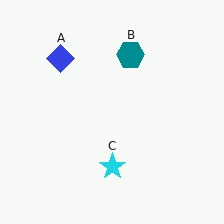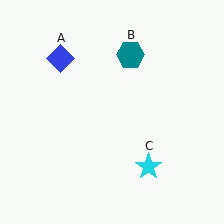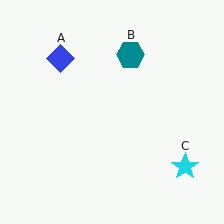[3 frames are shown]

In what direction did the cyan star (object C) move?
The cyan star (object C) moved right.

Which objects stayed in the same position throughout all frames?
Blue diamond (object A) and teal hexagon (object B) remained stationary.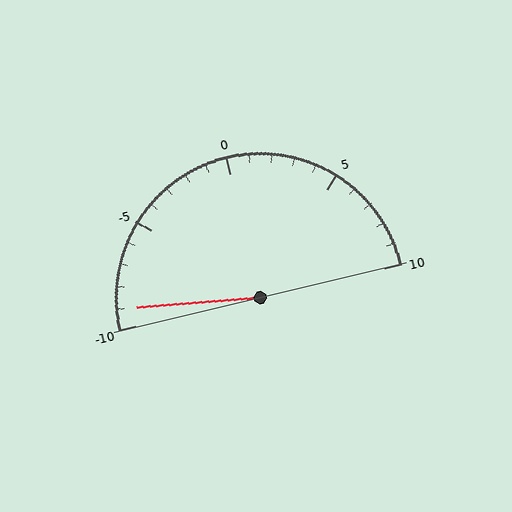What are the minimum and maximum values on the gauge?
The gauge ranges from -10 to 10.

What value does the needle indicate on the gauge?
The needle indicates approximately -9.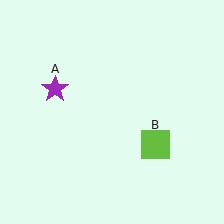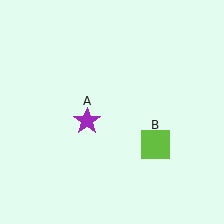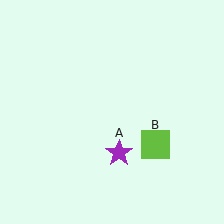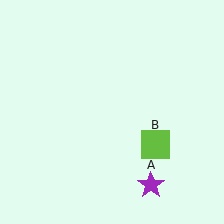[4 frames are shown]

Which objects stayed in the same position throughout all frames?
Lime square (object B) remained stationary.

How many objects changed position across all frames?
1 object changed position: purple star (object A).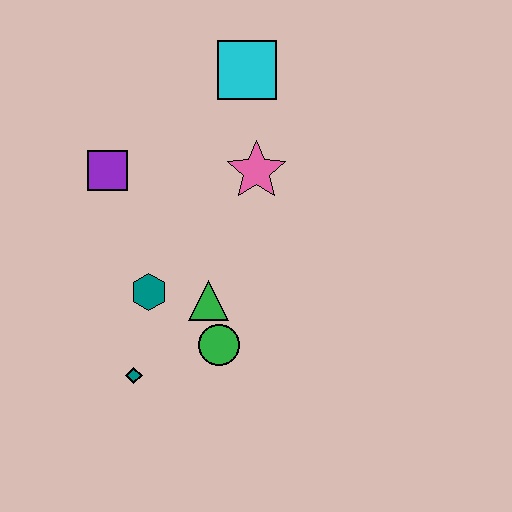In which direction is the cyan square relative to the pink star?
The cyan square is above the pink star.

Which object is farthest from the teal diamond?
The cyan square is farthest from the teal diamond.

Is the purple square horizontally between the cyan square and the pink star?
No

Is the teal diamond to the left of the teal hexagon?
Yes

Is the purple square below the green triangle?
No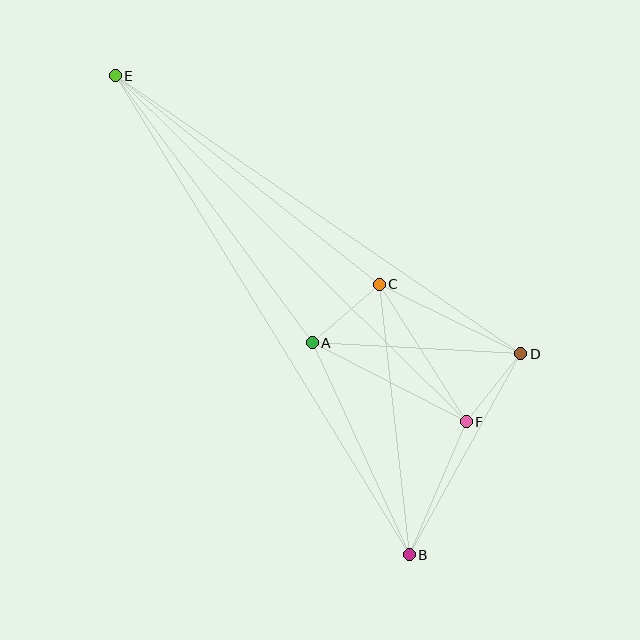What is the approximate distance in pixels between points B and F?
The distance between B and F is approximately 144 pixels.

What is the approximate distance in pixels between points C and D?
The distance between C and D is approximately 158 pixels.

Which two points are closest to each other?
Points D and F are closest to each other.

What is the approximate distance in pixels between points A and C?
The distance between A and C is approximately 89 pixels.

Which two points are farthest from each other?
Points B and E are farthest from each other.